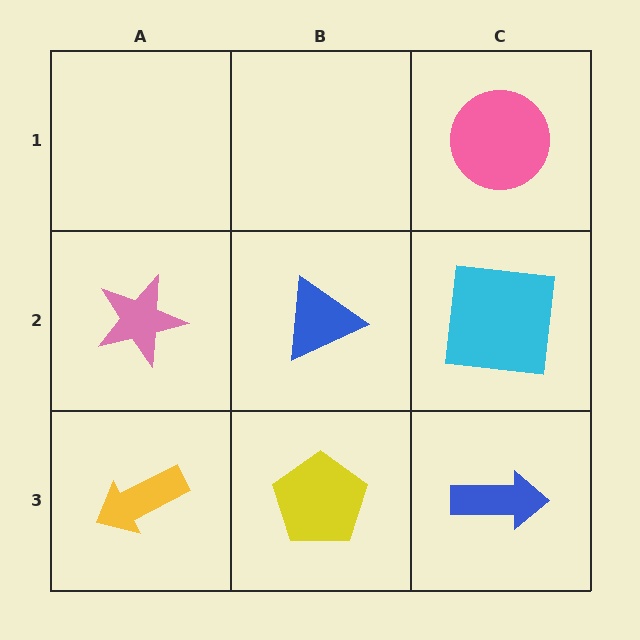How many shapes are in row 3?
3 shapes.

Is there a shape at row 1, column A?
No, that cell is empty.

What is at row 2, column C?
A cyan square.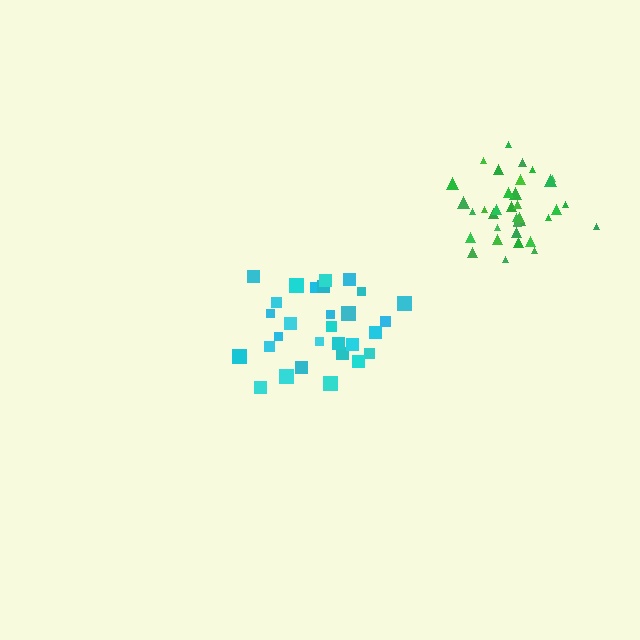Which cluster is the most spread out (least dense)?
Cyan.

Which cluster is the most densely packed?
Green.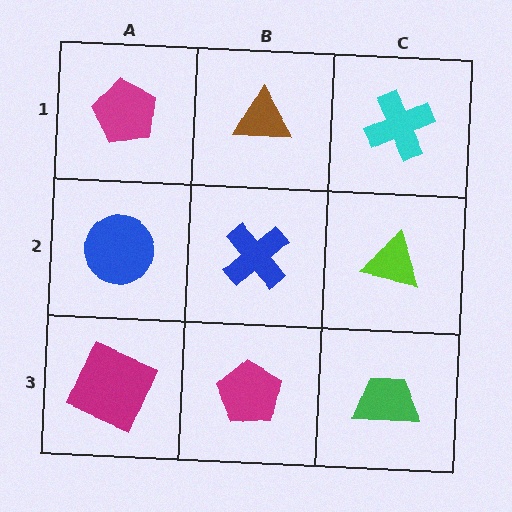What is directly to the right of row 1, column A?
A brown triangle.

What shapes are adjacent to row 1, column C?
A lime triangle (row 2, column C), a brown triangle (row 1, column B).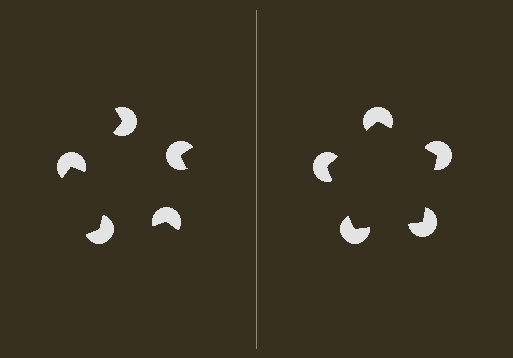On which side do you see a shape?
An illusory pentagon appears on the right side. On the left side the wedge cuts are rotated, so no coherent shape forms.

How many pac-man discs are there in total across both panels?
10 — 5 on each side.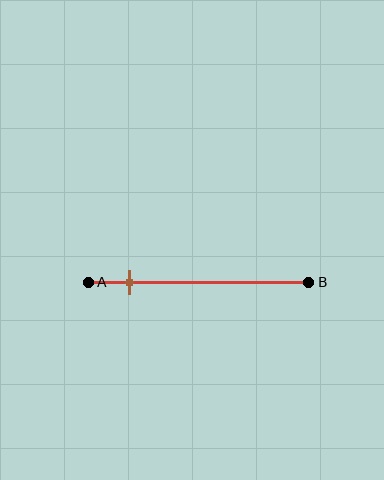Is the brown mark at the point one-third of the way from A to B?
No, the mark is at about 20% from A, not at the 33% one-third point.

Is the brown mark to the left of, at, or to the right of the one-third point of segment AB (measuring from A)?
The brown mark is to the left of the one-third point of segment AB.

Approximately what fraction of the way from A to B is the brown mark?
The brown mark is approximately 20% of the way from A to B.